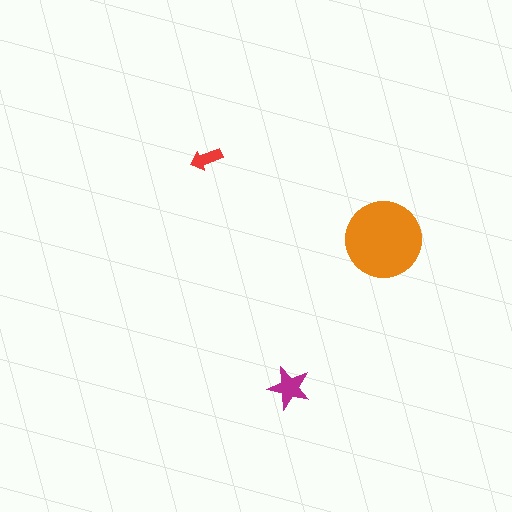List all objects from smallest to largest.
The red arrow, the magenta star, the orange circle.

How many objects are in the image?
There are 3 objects in the image.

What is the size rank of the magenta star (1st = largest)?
2nd.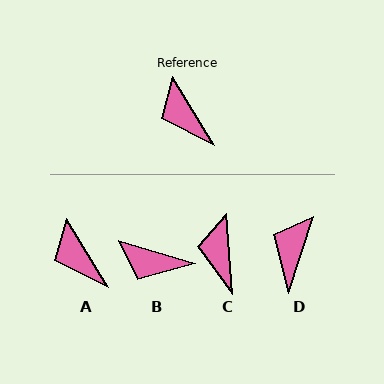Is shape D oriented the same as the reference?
No, it is off by about 50 degrees.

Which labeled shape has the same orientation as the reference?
A.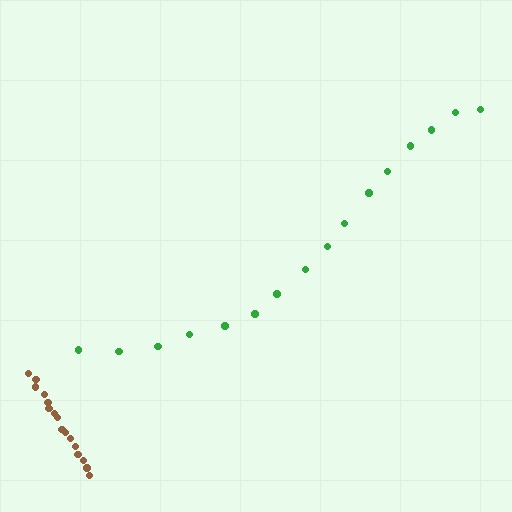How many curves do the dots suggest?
There are 2 distinct paths.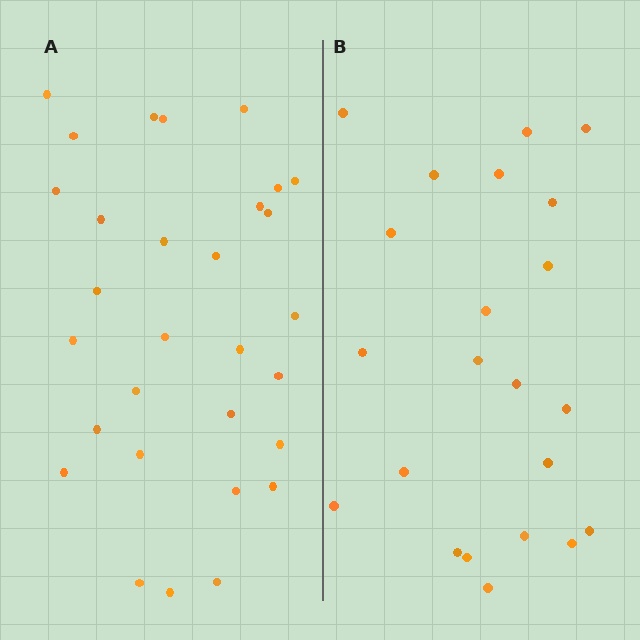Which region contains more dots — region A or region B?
Region A (the left region) has more dots.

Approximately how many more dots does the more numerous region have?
Region A has roughly 8 or so more dots than region B.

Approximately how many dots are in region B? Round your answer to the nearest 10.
About 20 dots. (The exact count is 22, which rounds to 20.)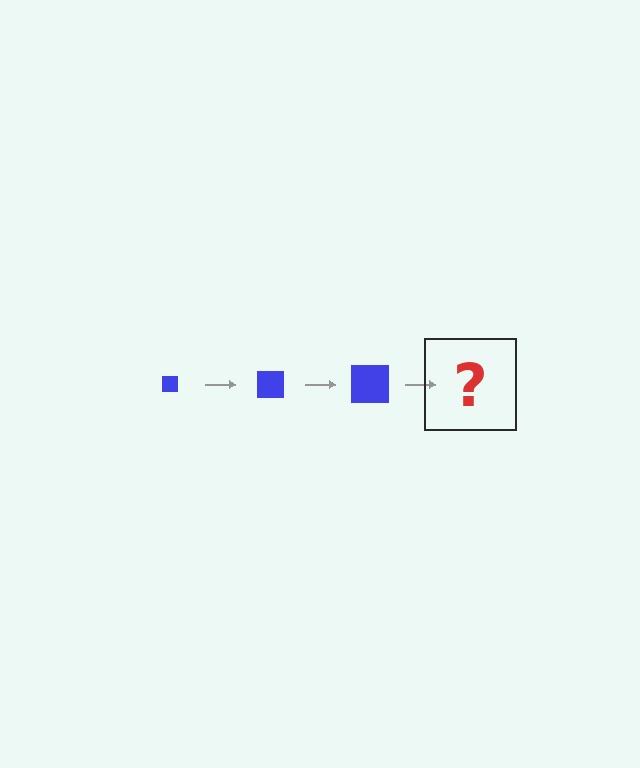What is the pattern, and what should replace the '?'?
The pattern is that the square gets progressively larger each step. The '?' should be a blue square, larger than the previous one.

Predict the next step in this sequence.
The next step is a blue square, larger than the previous one.